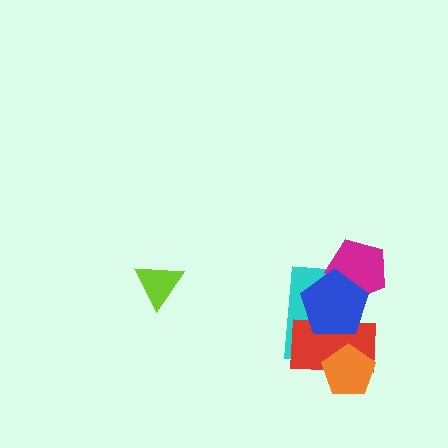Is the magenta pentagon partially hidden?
Yes, it is partially covered by another shape.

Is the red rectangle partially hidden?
Yes, it is partially covered by another shape.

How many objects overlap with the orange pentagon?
2 objects overlap with the orange pentagon.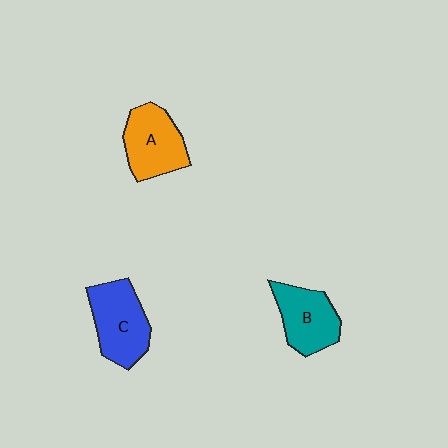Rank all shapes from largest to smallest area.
From largest to smallest: C (blue), A (orange), B (teal).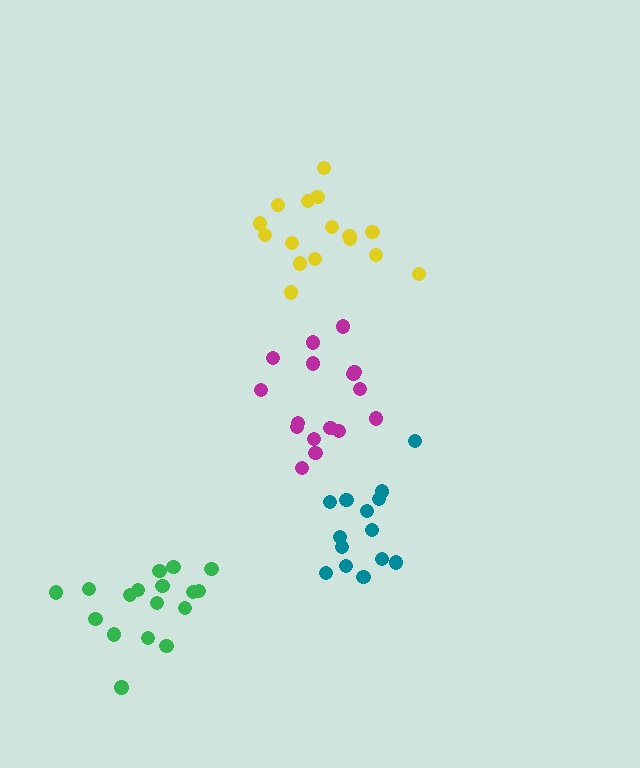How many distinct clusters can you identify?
There are 4 distinct clusters.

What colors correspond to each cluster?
The clusters are colored: green, yellow, teal, magenta.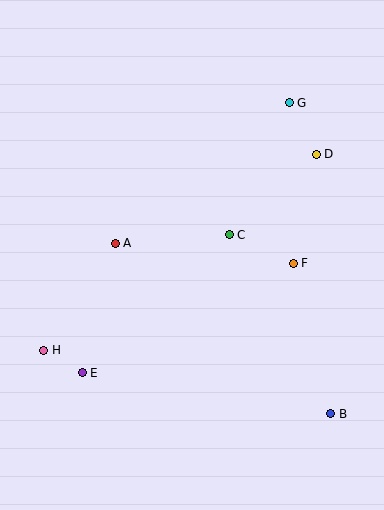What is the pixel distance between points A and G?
The distance between A and G is 224 pixels.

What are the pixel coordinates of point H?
Point H is at (44, 350).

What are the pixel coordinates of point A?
Point A is at (115, 243).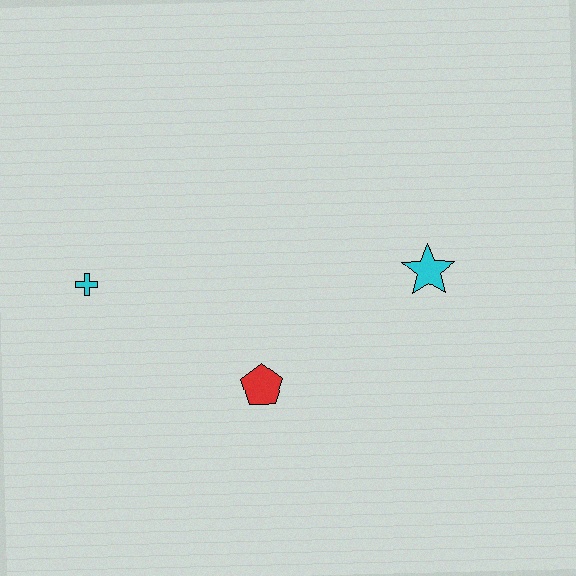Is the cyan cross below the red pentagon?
No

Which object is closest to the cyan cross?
The red pentagon is closest to the cyan cross.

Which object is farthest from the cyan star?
The cyan cross is farthest from the cyan star.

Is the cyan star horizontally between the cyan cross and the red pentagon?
No